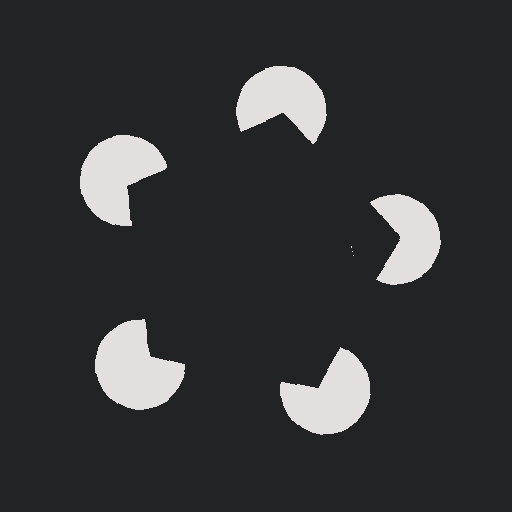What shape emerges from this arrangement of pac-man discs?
An illusory pentagon — its edges are inferred from the aligned wedge cuts in the pac-man discs, not physically drawn.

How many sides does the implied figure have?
5 sides.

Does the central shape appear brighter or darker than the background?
It typically appears slightly darker than the background, even though no actual brightness change is drawn.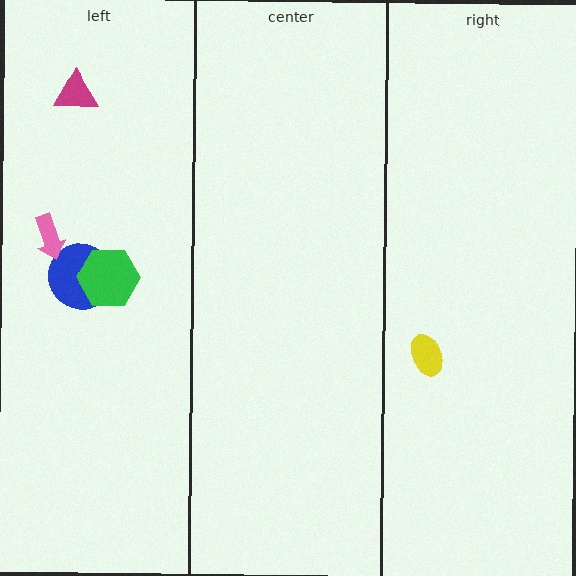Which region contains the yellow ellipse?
The right region.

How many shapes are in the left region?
4.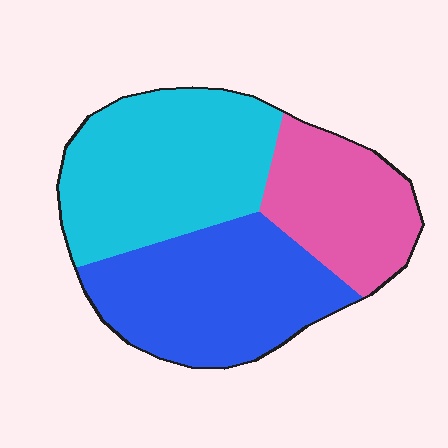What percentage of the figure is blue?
Blue covers roughly 35% of the figure.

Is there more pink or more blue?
Blue.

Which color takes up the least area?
Pink, at roughly 25%.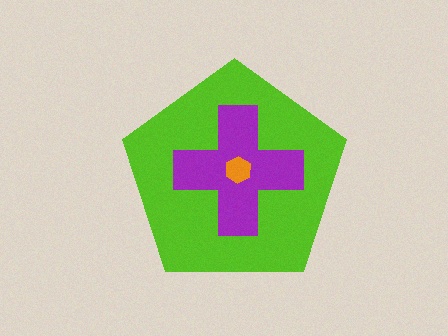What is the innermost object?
The orange hexagon.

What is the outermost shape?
The lime pentagon.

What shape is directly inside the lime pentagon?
The purple cross.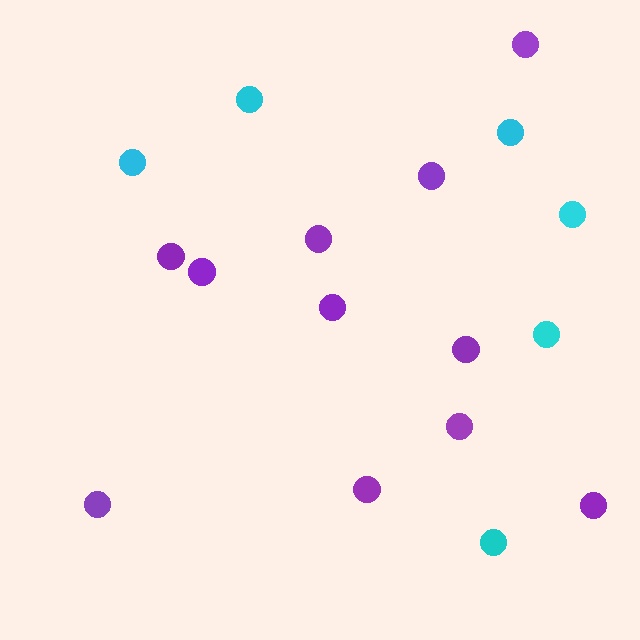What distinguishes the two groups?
There are 2 groups: one group of purple circles (11) and one group of cyan circles (6).